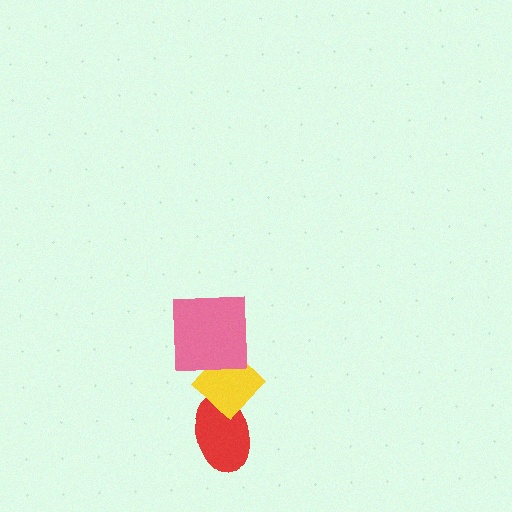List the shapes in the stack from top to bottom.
From top to bottom: the pink square, the yellow diamond, the red ellipse.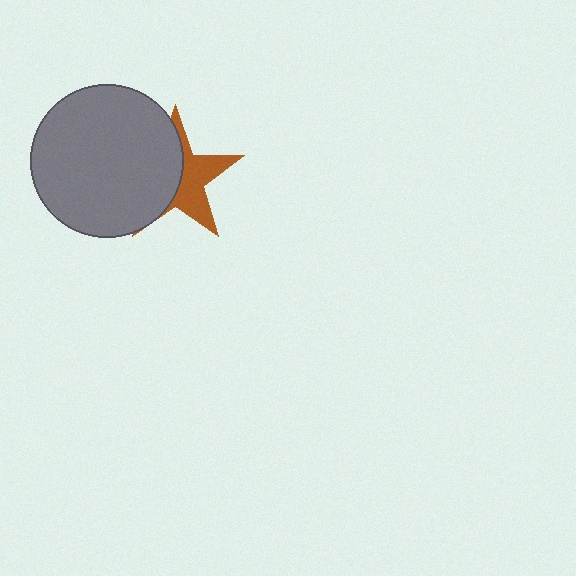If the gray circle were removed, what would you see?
You would see the complete brown star.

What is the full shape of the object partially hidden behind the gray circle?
The partially hidden object is a brown star.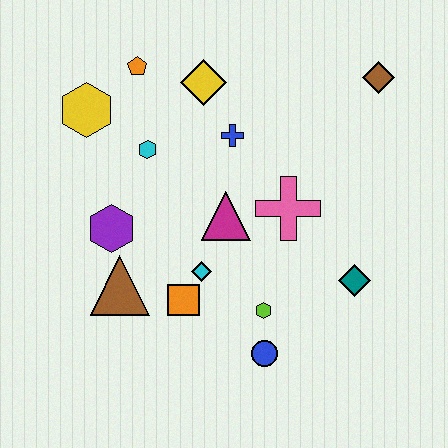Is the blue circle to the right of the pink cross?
No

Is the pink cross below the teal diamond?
No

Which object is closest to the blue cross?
The yellow diamond is closest to the blue cross.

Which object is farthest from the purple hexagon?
The brown diamond is farthest from the purple hexagon.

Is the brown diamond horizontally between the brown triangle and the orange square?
No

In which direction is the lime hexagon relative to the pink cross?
The lime hexagon is below the pink cross.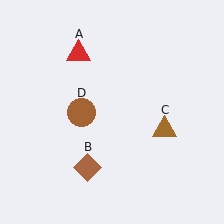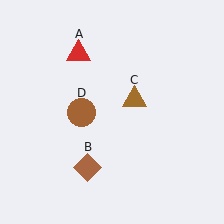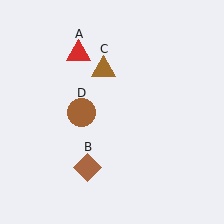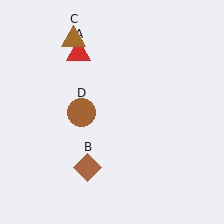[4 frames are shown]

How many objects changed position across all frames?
1 object changed position: brown triangle (object C).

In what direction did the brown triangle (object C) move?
The brown triangle (object C) moved up and to the left.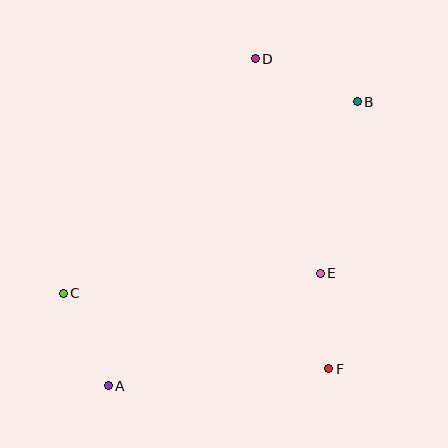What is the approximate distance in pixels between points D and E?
The distance between D and E is approximately 224 pixels.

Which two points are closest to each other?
Points E and F are closest to each other.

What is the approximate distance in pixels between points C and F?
The distance between C and F is approximately 276 pixels.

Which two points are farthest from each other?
Points A and B are farthest from each other.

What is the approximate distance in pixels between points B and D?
The distance between B and D is approximately 111 pixels.